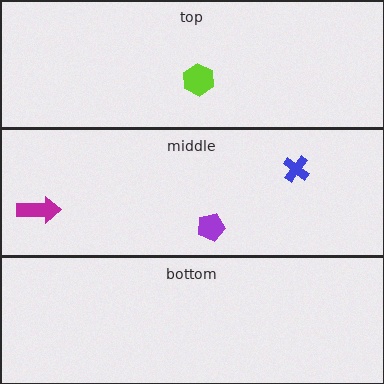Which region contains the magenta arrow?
The middle region.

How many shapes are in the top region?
1.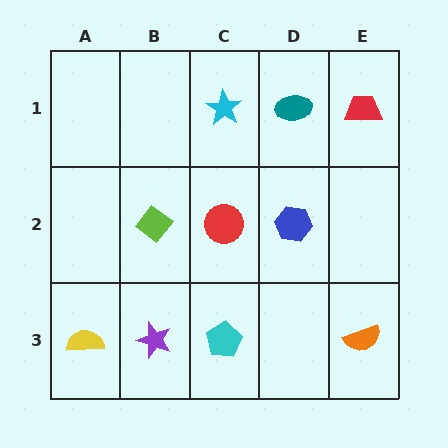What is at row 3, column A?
A yellow semicircle.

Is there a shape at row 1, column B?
No, that cell is empty.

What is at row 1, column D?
A teal ellipse.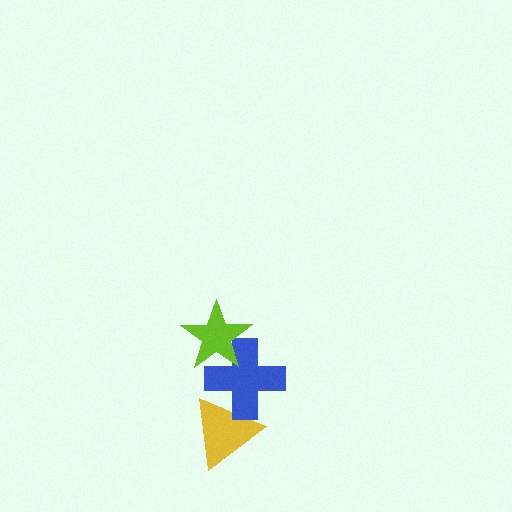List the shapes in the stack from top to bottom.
From top to bottom: the lime star, the blue cross, the yellow triangle.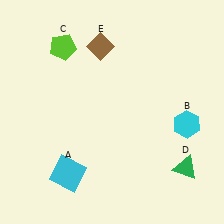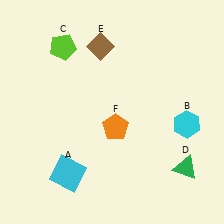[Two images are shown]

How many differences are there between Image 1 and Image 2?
There is 1 difference between the two images.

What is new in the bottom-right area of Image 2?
An orange pentagon (F) was added in the bottom-right area of Image 2.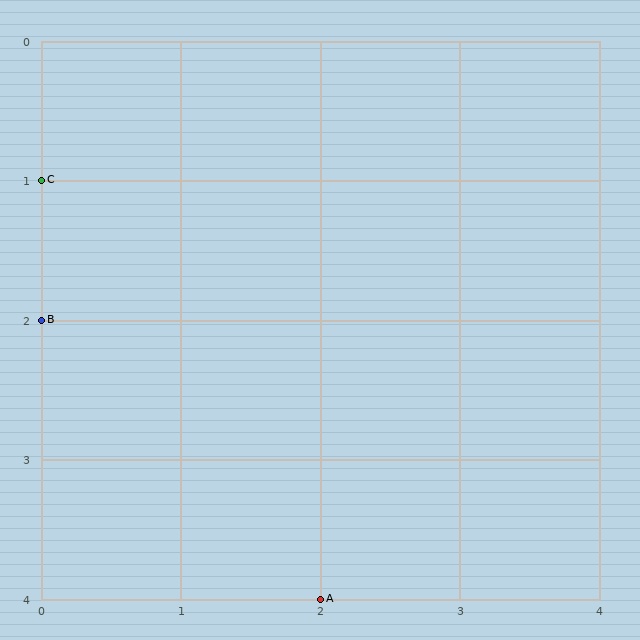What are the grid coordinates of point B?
Point B is at grid coordinates (0, 2).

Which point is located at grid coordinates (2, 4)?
Point A is at (2, 4).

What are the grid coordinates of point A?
Point A is at grid coordinates (2, 4).